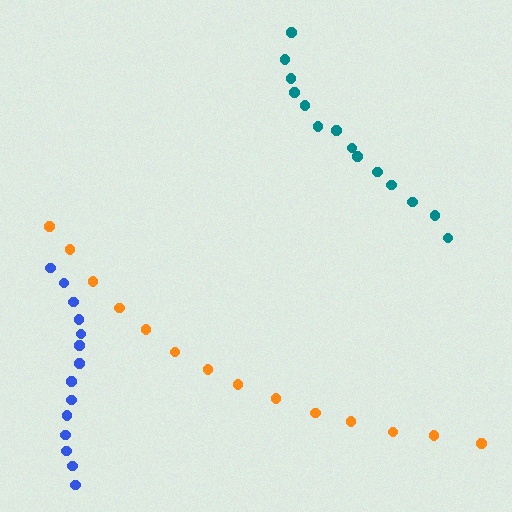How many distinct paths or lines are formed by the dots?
There are 3 distinct paths.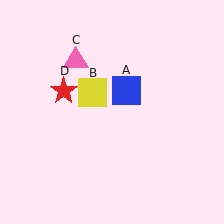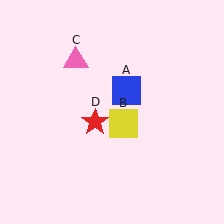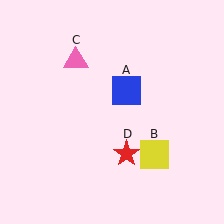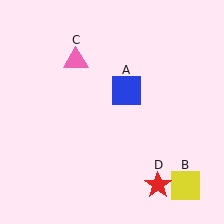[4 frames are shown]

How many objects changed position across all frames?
2 objects changed position: yellow square (object B), red star (object D).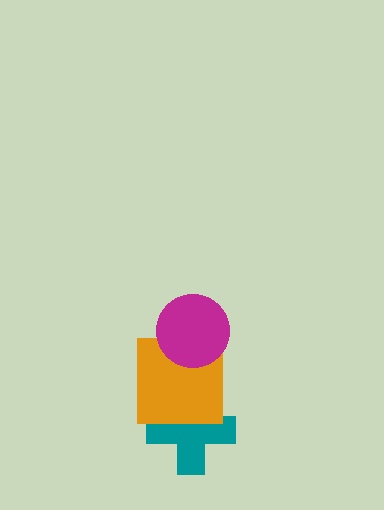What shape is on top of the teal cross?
The orange square is on top of the teal cross.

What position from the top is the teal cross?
The teal cross is 3rd from the top.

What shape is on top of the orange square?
The magenta circle is on top of the orange square.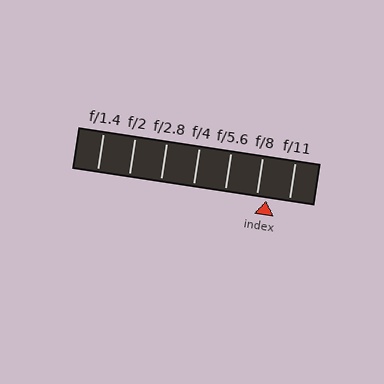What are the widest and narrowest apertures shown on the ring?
The widest aperture shown is f/1.4 and the narrowest is f/11.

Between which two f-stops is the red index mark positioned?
The index mark is between f/8 and f/11.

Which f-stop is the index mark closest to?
The index mark is closest to f/8.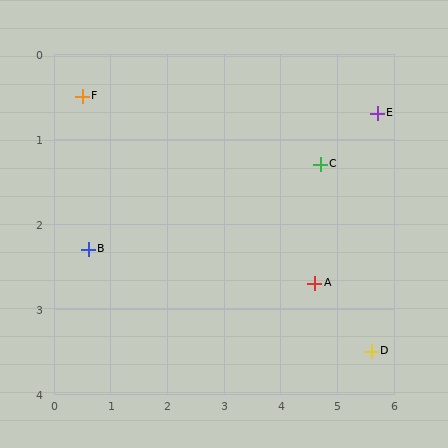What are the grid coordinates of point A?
Point A is at approximately (4.6, 2.7).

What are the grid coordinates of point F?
Point F is at approximately (0.5, 0.5).